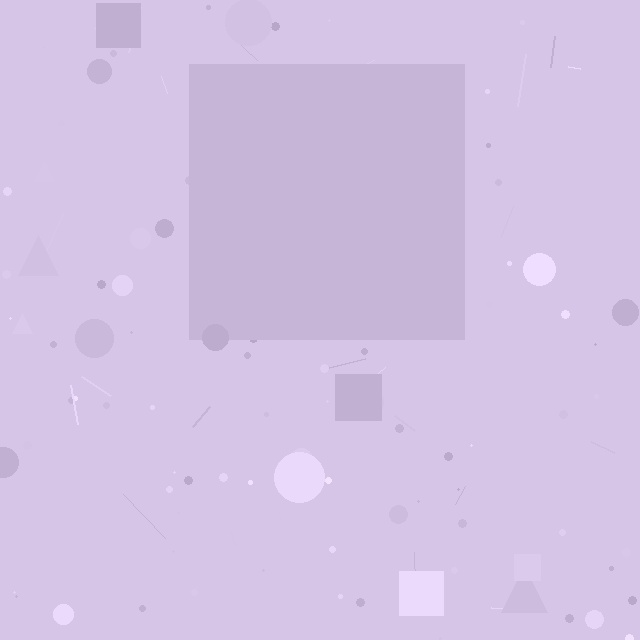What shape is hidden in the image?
A square is hidden in the image.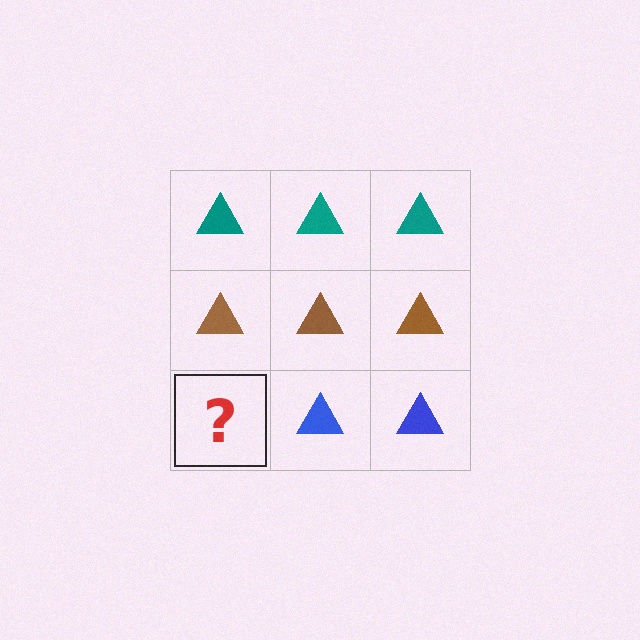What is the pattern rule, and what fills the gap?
The rule is that each row has a consistent color. The gap should be filled with a blue triangle.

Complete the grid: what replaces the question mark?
The question mark should be replaced with a blue triangle.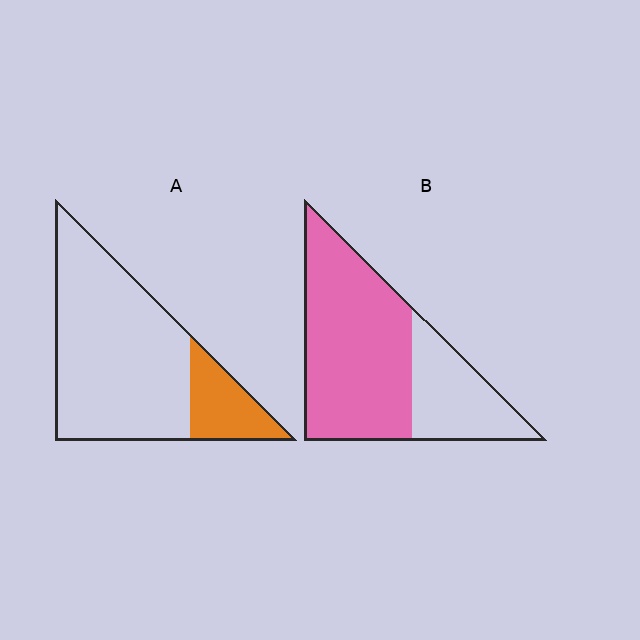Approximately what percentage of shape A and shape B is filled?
A is approximately 20% and B is approximately 70%.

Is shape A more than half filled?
No.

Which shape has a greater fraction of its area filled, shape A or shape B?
Shape B.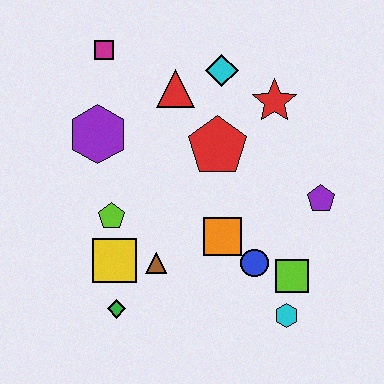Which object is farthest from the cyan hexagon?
The magenta square is farthest from the cyan hexagon.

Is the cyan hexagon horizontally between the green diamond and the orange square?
No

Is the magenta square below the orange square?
No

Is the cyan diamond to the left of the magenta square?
No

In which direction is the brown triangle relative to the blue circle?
The brown triangle is to the left of the blue circle.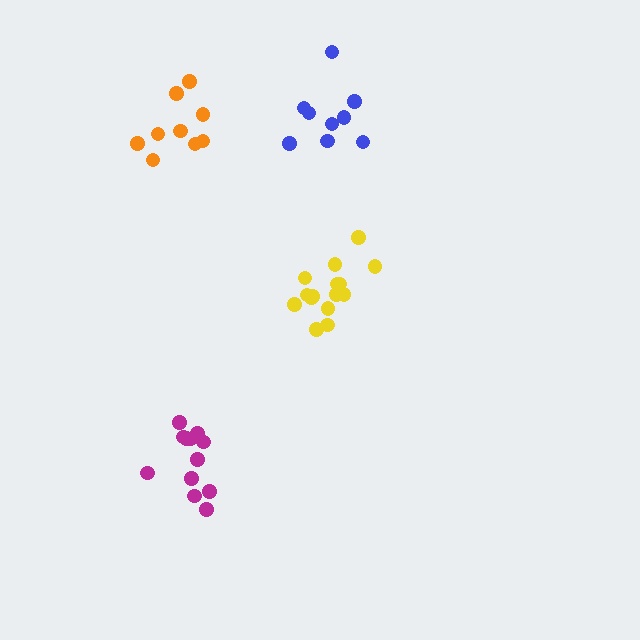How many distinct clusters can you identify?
There are 4 distinct clusters.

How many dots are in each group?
Group 1: 9 dots, Group 2: 9 dots, Group 3: 12 dots, Group 4: 15 dots (45 total).